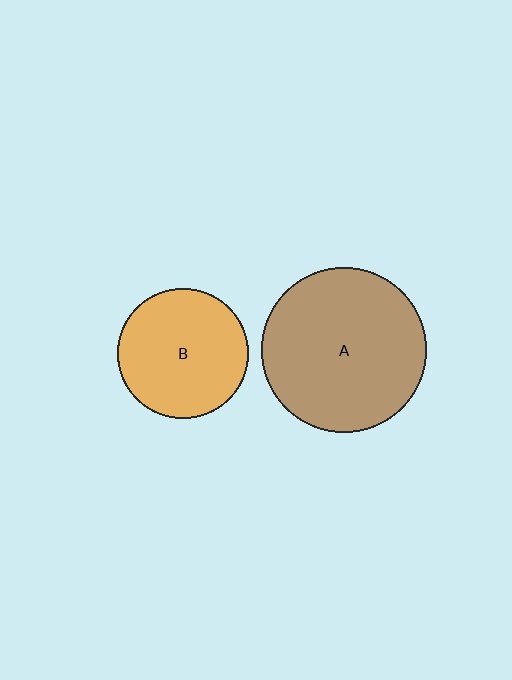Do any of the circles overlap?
No, none of the circles overlap.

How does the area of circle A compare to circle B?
Approximately 1.6 times.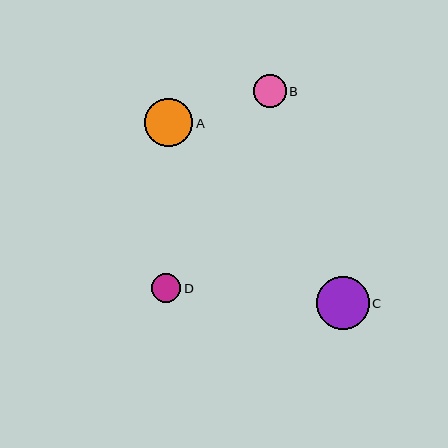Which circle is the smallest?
Circle D is the smallest with a size of approximately 29 pixels.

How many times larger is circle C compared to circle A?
Circle C is approximately 1.1 times the size of circle A.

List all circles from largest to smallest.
From largest to smallest: C, A, B, D.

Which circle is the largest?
Circle C is the largest with a size of approximately 53 pixels.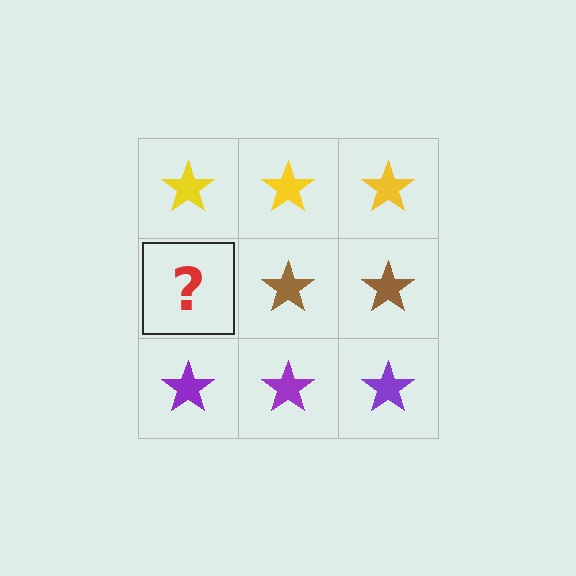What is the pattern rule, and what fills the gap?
The rule is that each row has a consistent color. The gap should be filled with a brown star.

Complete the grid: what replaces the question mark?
The question mark should be replaced with a brown star.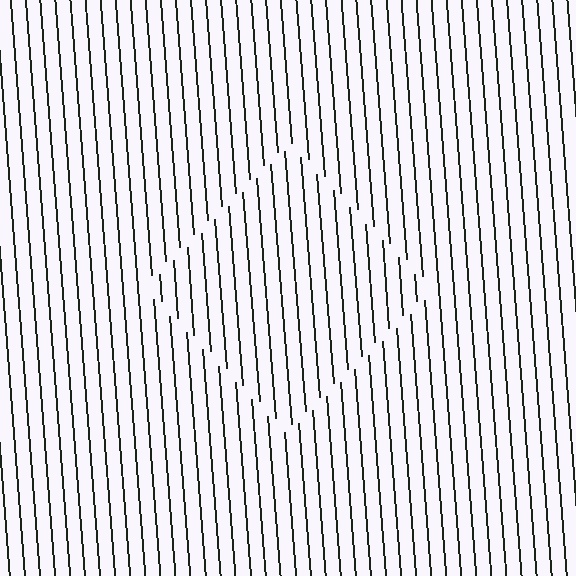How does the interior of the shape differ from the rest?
The interior of the shape contains the same grating, shifted by half a period — the contour is defined by the phase discontinuity where line-ends from the inner and outer gratings abut.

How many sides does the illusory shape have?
4 sides — the line-ends trace a square.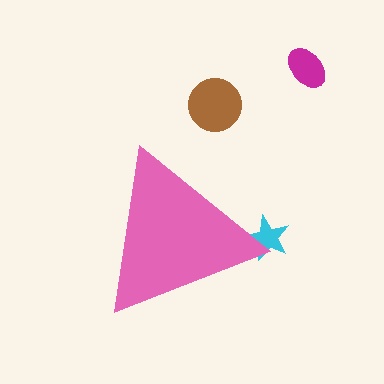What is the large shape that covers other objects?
A pink triangle.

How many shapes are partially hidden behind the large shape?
1 shape is partially hidden.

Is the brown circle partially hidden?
No, the brown circle is fully visible.